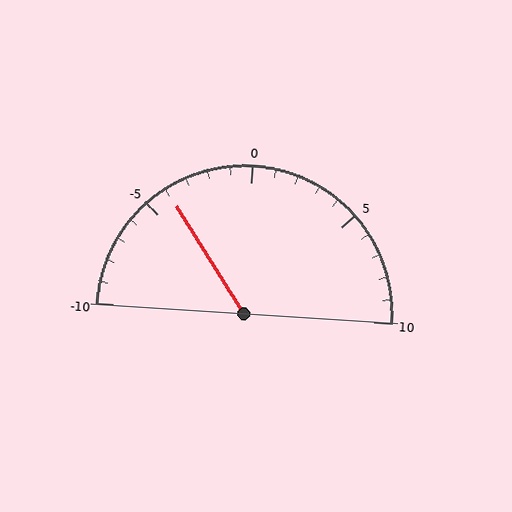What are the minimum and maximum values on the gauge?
The gauge ranges from -10 to 10.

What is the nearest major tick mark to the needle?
The nearest major tick mark is -5.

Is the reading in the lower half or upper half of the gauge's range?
The reading is in the lower half of the range (-10 to 10).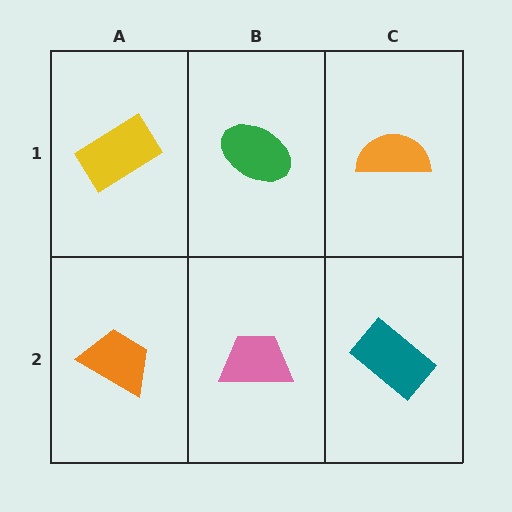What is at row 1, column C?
An orange semicircle.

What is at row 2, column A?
An orange trapezoid.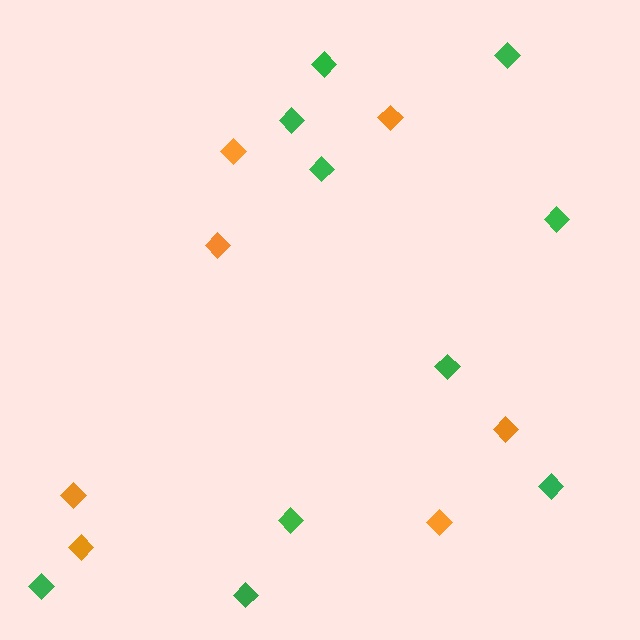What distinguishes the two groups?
There are 2 groups: one group of orange diamonds (7) and one group of green diamonds (10).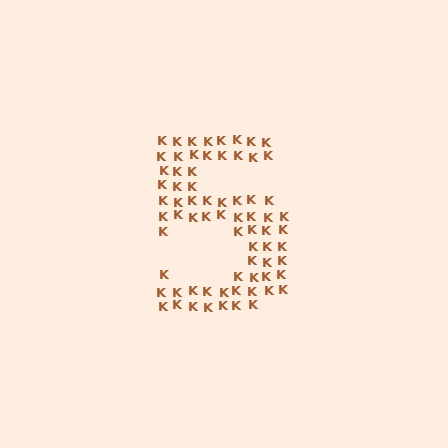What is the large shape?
The large shape is the digit 5.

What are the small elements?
The small elements are letter K's.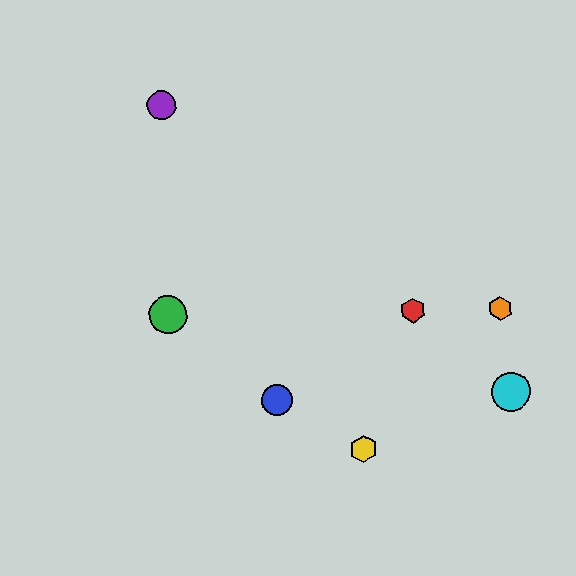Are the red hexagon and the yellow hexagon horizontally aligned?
No, the red hexagon is at y≈310 and the yellow hexagon is at y≈449.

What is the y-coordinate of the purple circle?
The purple circle is at y≈105.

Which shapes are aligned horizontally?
The red hexagon, the green circle, the orange hexagon are aligned horizontally.